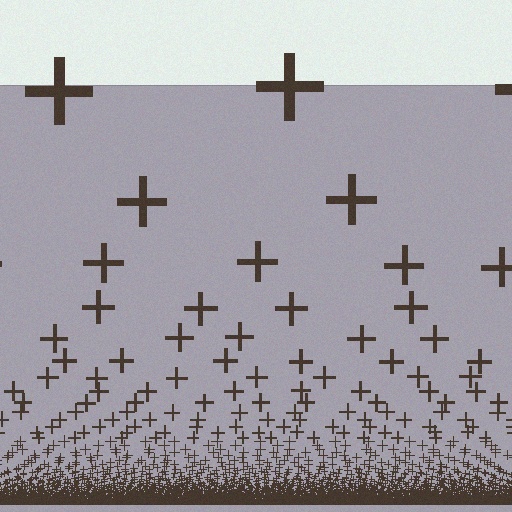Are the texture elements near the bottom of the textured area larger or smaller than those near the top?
Smaller. The gradient is inverted — elements near the bottom are smaller and denser.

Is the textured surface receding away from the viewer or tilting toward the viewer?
The surface appears to tilt toward the viewer. Texture elements get larger and sparser toward the top.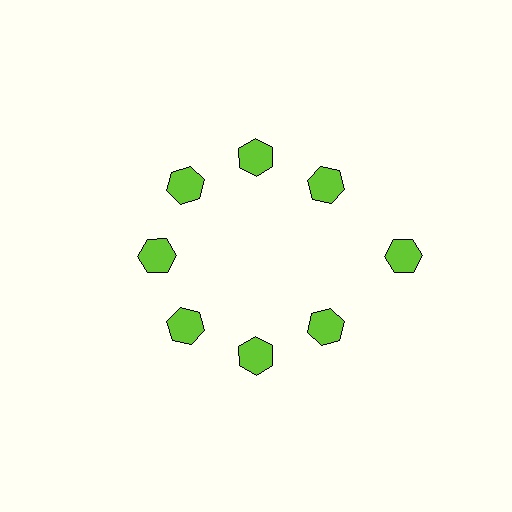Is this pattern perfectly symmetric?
No. The 8 lime hexagons are arranged in a ring, but one element near the 3 o'clock position is pushed outward from the center, breaking the 8-fold rotational symmetry.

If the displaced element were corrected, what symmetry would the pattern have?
It would have 8-fold rotational symmetry — the pattern would map onto itself every 45 degrees.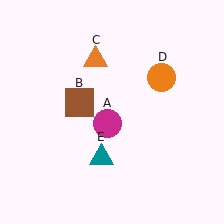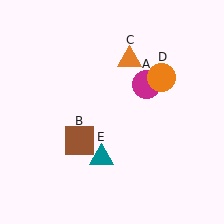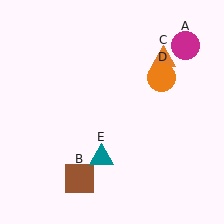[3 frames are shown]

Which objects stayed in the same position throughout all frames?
Orange circle (object D) and teal triangle (object E) remained stationary.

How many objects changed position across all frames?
3 objects changed position: magenta circle (object A), brown square (object B), orange triangle (object C).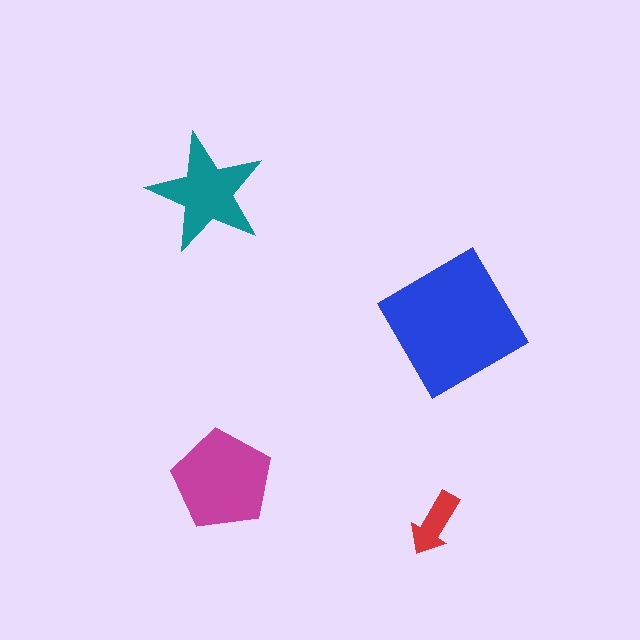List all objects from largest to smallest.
The blue diamond, the magenta pentagon, the teal star, the red arrow.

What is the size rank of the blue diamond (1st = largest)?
1st.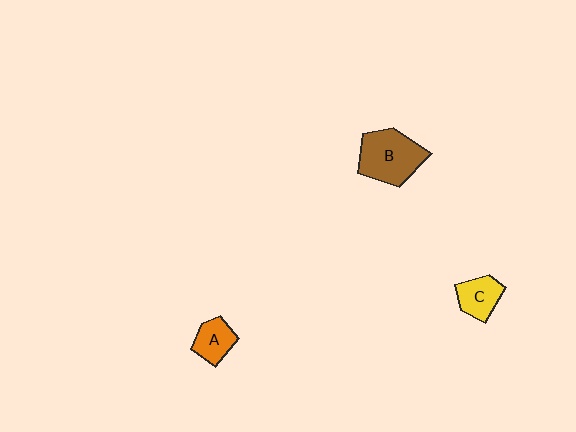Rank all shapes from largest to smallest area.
From largest to smallest: B (brown), C (yellow), A (orange).